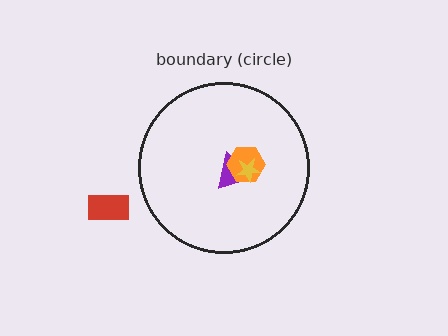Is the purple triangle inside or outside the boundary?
Inside.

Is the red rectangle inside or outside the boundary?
Outside.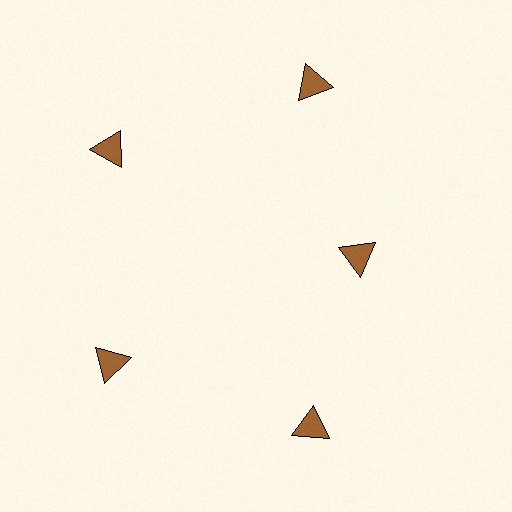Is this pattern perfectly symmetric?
No. The 5 brown triangles are arranged in a ring, but one element near the 3 o'clock position is pulled inward toward the center, breaking the 5-fold rotational symmetry.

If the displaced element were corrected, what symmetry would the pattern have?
It would have 5-fold rotational symmetry — the pattern would map onto itself every 72 degrees.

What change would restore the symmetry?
The symmetry would be restored by moving it outward, back onto the ring so that all 5 triangles sit at equal angles and equal distance from the center.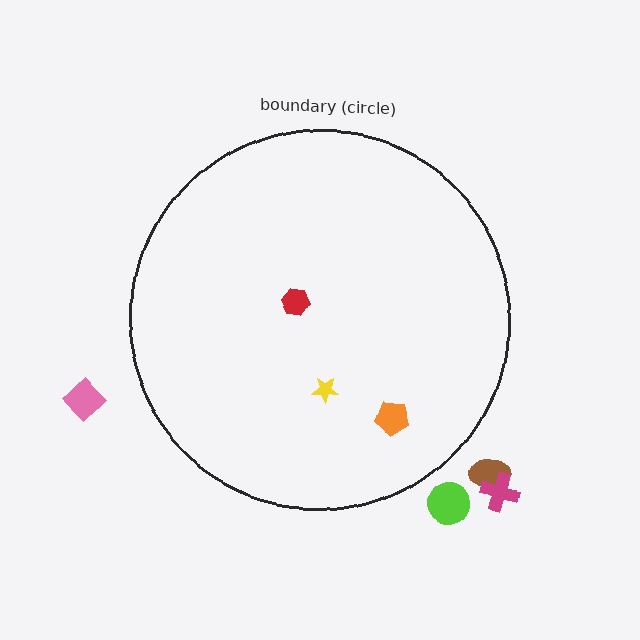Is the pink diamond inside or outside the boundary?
Outside.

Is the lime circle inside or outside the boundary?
Outside.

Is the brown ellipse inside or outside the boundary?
Outside.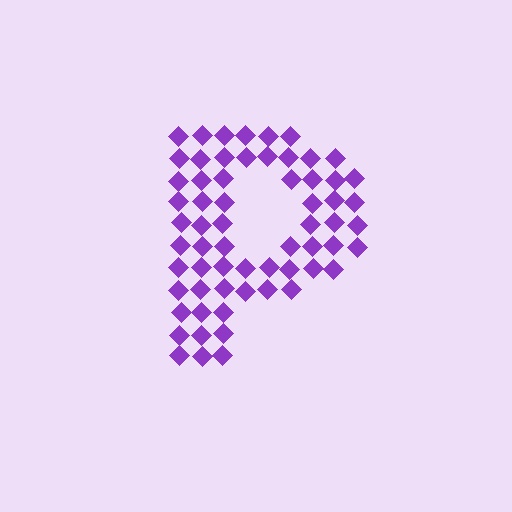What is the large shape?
The large shape is the letter P.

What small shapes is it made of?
It is made of small diamonds.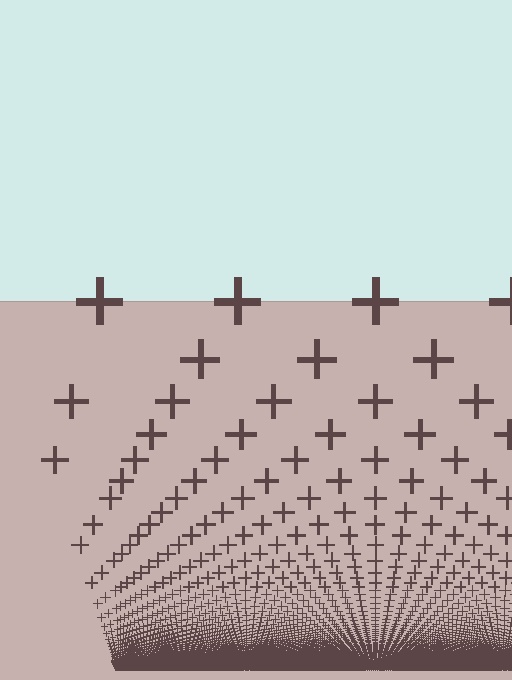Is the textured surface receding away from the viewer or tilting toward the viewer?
The surface appears to tilt toward the viewer. Texture elements get larger and sparser toward the top.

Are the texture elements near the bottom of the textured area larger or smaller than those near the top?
Smaller. The gradient is inverted — elements near the bottom are smaller and denser.